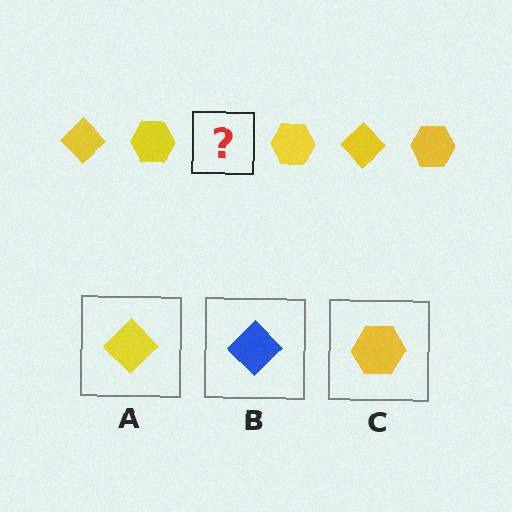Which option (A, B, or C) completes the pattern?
A.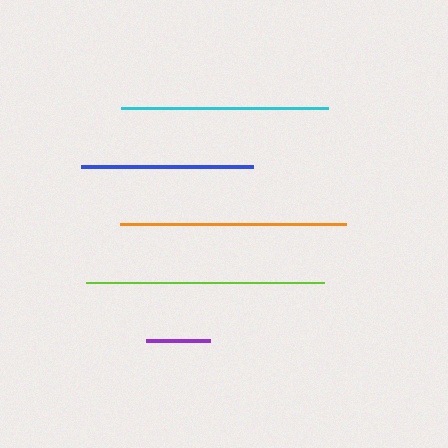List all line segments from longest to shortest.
From longest to shortest: lime, orange, cyan, blue, purple.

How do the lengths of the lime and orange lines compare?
The lime and orange lines are approximately the same length.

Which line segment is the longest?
The lime line is the longest at approximately 237 pixels.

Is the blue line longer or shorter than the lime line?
The lime line is longer than the blue line.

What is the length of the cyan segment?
The cyan segment is approximately 207 pixels long.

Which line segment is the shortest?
The purple line is the shortest at approximately 65 pixels.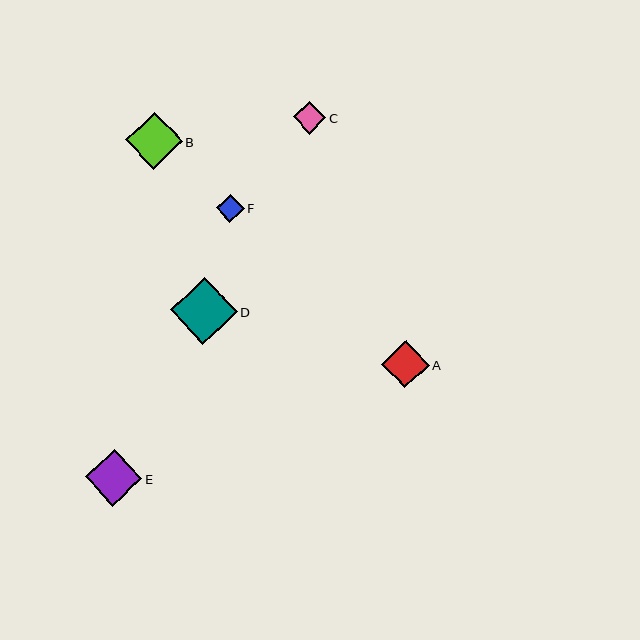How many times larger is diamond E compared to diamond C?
Diamond E is approximately 1.7 times the size of diamond C.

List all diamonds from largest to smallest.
From largest to smallest: D, B, E, A, C, F.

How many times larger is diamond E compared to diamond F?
Diamond E is approximately 2.0 times the size of diamond F.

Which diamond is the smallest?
Diamond F is the smallest with a size of approximately 28 pixels.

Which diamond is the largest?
Diamond D is the largest with a size of approximately 66 pixels.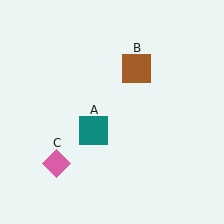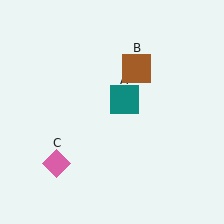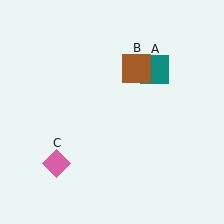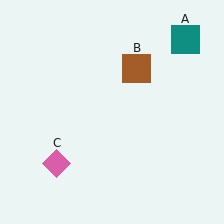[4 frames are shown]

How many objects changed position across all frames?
1 object changed position: teal square (object A).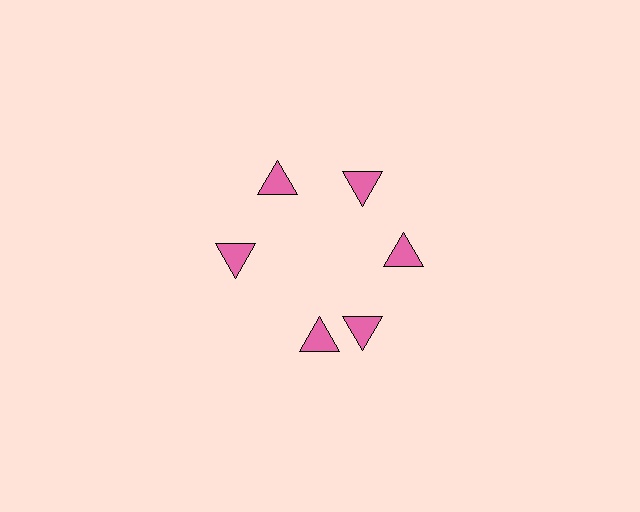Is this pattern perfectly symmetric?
No. The 6 pink triangles are arranged in a ring, but one element near the 7 o'clock position is rotated out of alignment along the ring, breaking the 6-fold rotational symmetry.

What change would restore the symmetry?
The symmetry would be restored by rotating it back into even spacing with its neighbors so that all 6 triangles sit at equal angles and equal distance from the center.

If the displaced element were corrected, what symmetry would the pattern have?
It would have 6-fold rotational symmetry — the pattern would map onto itself every 60 degrees.